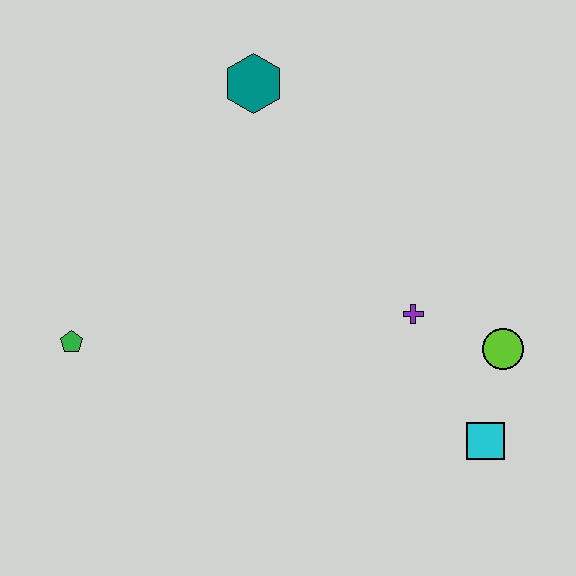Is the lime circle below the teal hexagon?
Yes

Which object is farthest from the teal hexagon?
The cyan square is farthest from the teal hexagon.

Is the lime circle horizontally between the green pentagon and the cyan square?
No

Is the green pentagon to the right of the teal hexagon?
No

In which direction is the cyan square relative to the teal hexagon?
The cyan square is below the teal hexagon.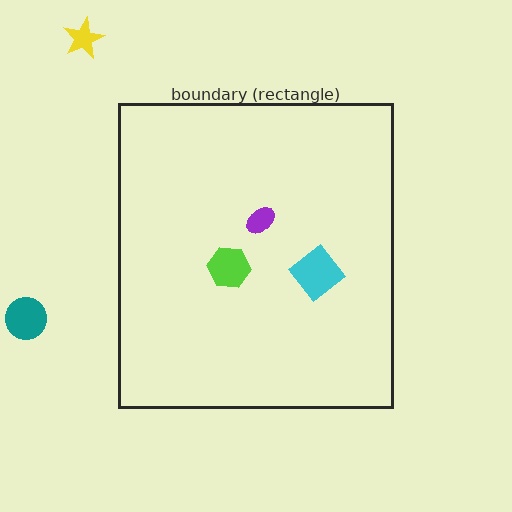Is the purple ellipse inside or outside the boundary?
Inside.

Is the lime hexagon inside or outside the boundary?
Inside.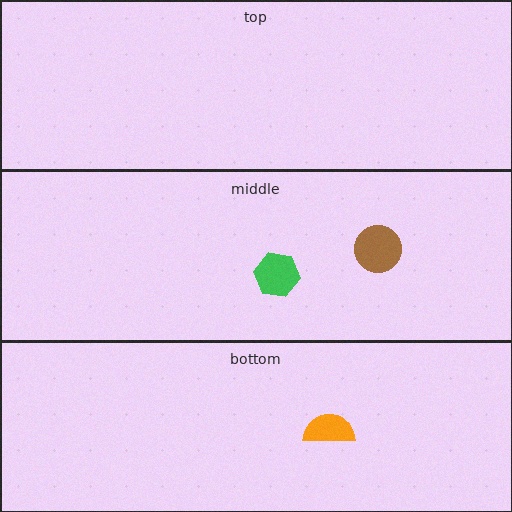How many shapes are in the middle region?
2.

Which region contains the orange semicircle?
The bottom region.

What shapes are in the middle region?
The brown circle, the green hexagon.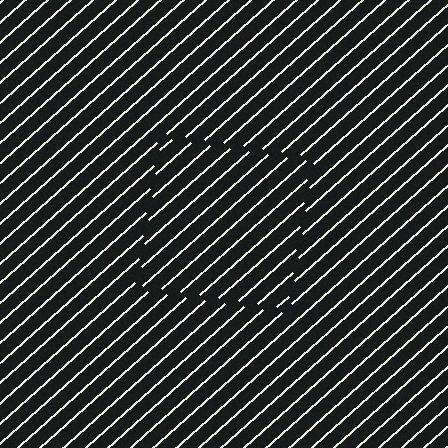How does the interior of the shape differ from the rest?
The interior of the shape contains the same grating, shifted by half a period — the contour is defined by the phase discontinuity where line-ends from the inner and outer gratings abut.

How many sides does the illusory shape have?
4 sides — the line-ends trace a square.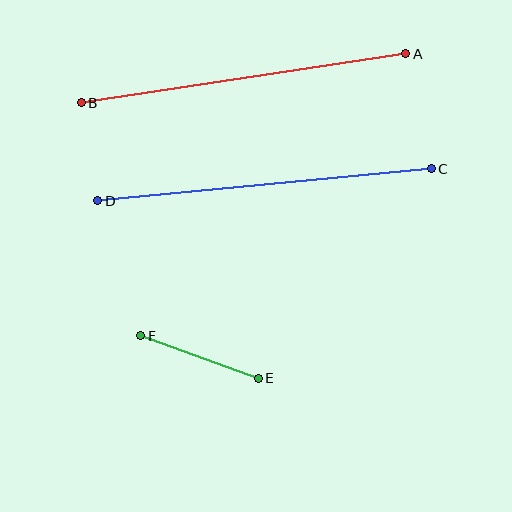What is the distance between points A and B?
The distance is approximately 329 pixels.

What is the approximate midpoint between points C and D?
The midpoint is at approximately (264, 185) pixels.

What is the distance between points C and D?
The distance is approximately 335 pixels.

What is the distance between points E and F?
The distance is approximately 125 pixels.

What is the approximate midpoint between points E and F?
The midpoint is at approximately (199, 357) pixels.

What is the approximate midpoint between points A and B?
The midpoint is at approximately (244, 78) pixels.